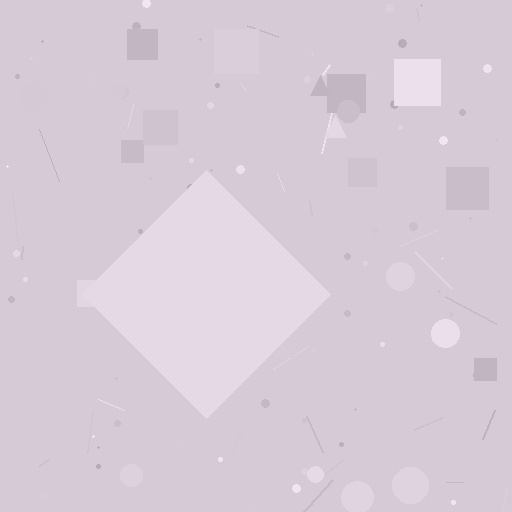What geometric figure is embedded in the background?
A diamond is embedded in the background.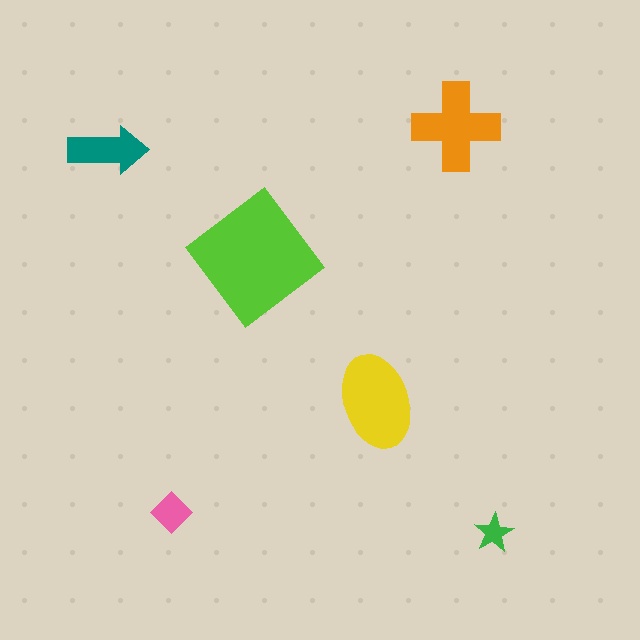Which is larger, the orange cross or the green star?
The orange cross.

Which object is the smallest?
The green star.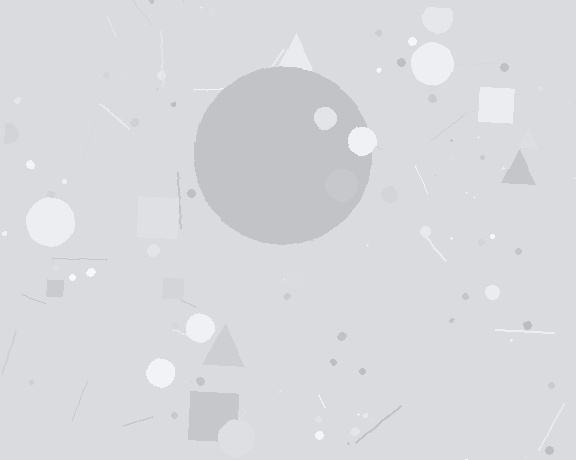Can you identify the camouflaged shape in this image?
The camouflaged shape is a circle.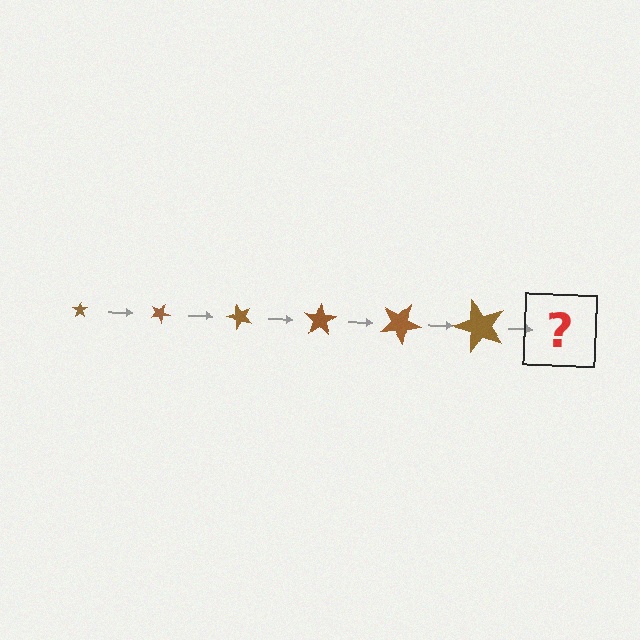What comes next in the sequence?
The next element should be a star, larger than the previous one and rotated 150 degrees from the start.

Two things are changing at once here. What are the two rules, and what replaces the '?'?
The two rules are that the star grows larger each step and it rotates 25 degrees each step. The '?' should be a star, larger than the previous one and rotated 150 degrees from the start.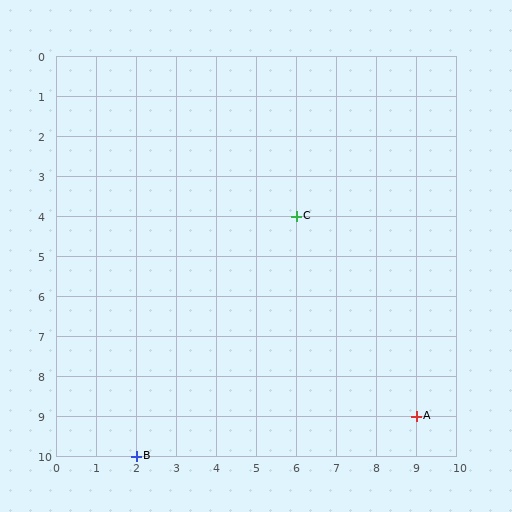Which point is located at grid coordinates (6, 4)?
Point C is at (6, 4).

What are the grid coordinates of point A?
Point A is at grid coordinates (9, 9).